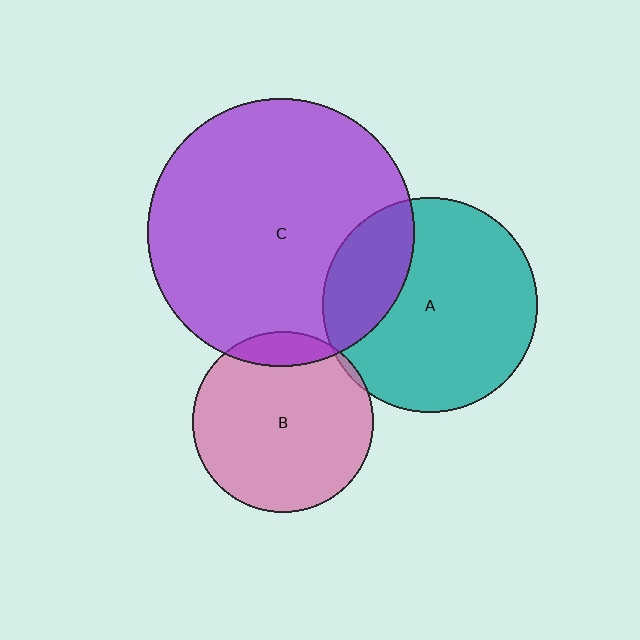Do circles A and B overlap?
Yes.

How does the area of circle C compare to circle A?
Approximately 1.6 times.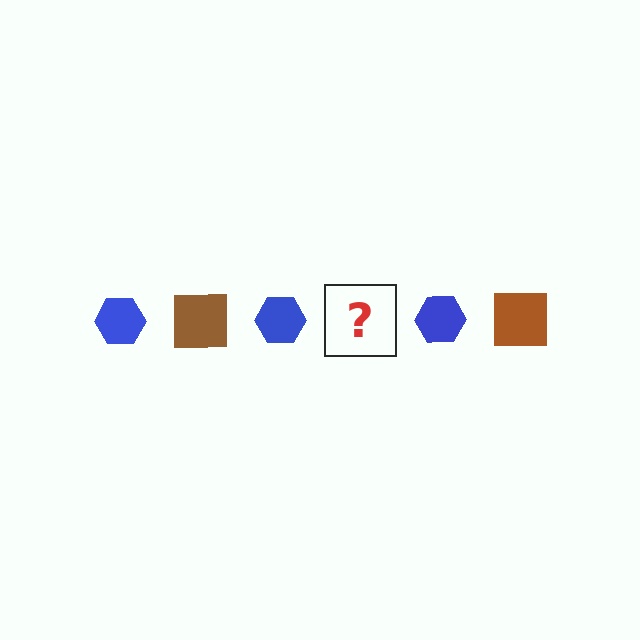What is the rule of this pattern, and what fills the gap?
The rule is that the pattern alternates between blue hexagon and brown square. The gap should be filled with a brown square.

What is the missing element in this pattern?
The missing element is a brown square.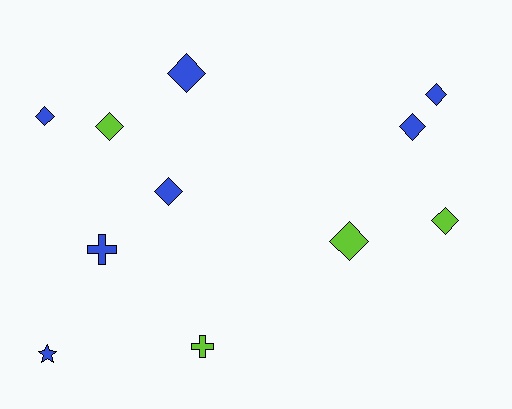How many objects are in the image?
There are 11 objects.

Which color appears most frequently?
Blue, with 7 objects.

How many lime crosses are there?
There is 1 lime cross.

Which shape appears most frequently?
Diamond, with 8 objects.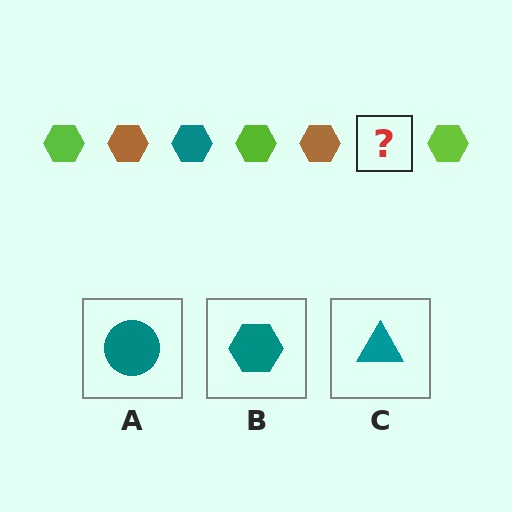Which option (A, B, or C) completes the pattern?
B.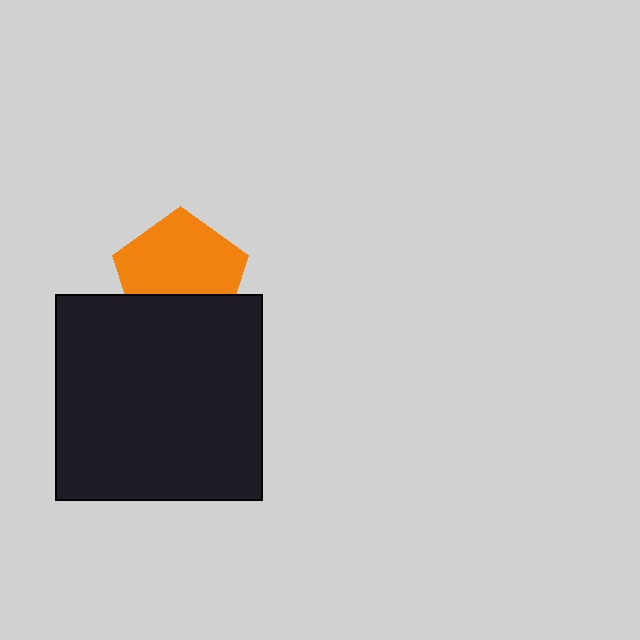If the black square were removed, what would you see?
You would see the complete orange pentagon.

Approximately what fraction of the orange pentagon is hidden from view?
Roughly 34% of the orange pentagon is hidden behind the black square.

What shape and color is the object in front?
The object in front is a black square.